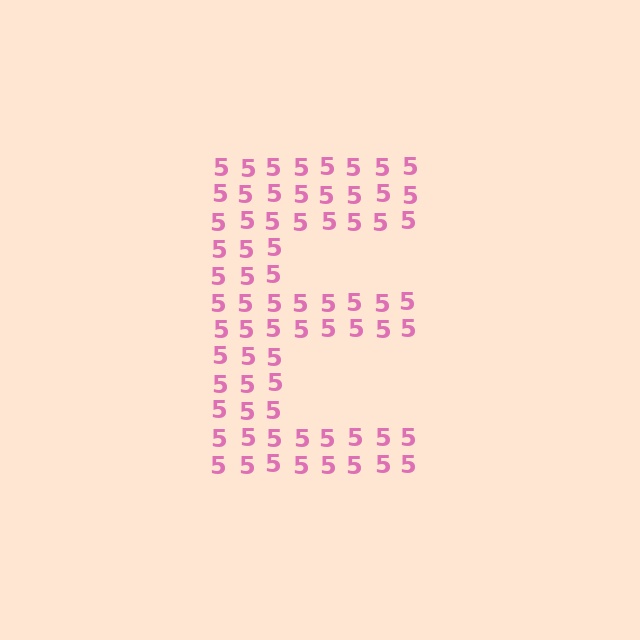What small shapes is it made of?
It is made of small digit 5's.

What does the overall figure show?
The overall figure shows the letter E.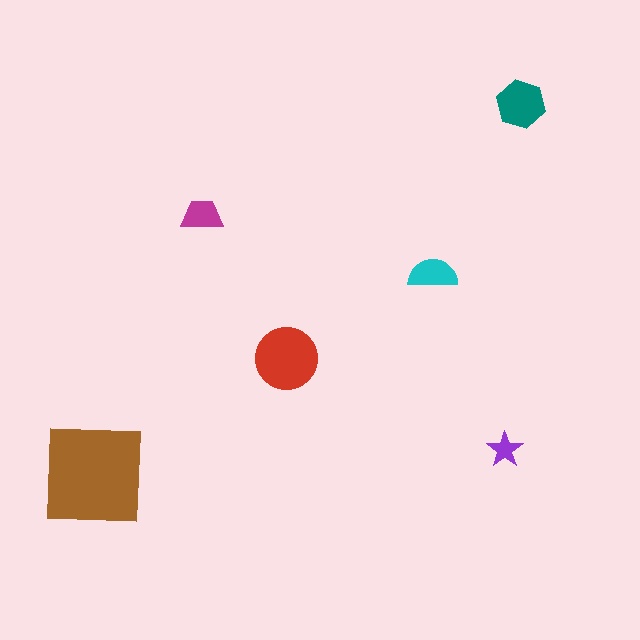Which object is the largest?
The brown square.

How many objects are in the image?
There are 6 objects in the image.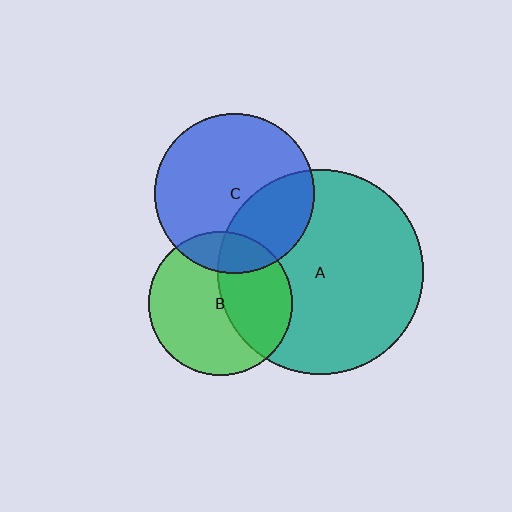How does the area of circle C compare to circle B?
Approximately 1.2 times.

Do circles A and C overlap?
Yes.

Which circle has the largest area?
Circle A (teal).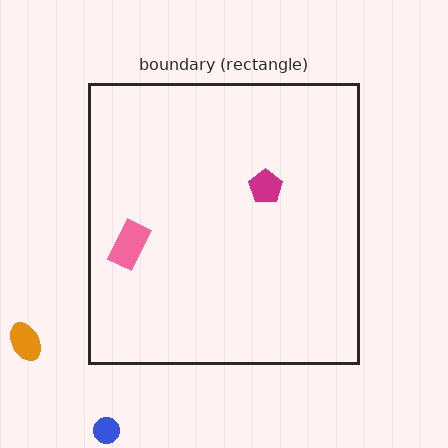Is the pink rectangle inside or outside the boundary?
Inside.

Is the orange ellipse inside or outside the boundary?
Outside.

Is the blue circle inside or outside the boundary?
Outside.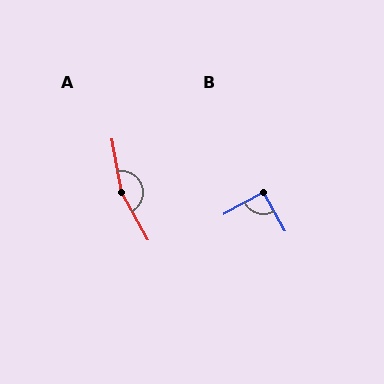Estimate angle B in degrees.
Approximately 91 degrees.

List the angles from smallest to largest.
B (91°), A (161°).